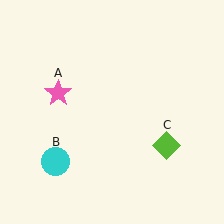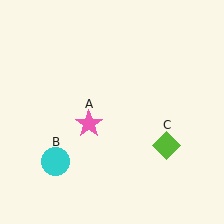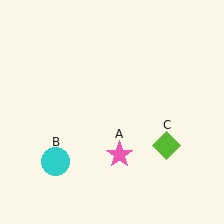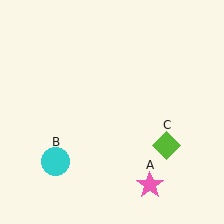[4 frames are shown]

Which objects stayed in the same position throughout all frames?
Cyan circle (object B) and lime diamond (object C) remained stationary.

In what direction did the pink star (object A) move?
The pink star (object A) moved down and to the right.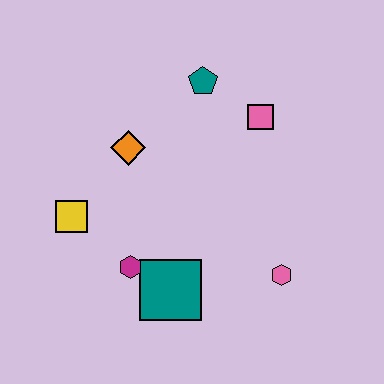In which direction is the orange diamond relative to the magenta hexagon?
The orange diamond is above the magenta hexagon.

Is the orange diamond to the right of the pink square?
No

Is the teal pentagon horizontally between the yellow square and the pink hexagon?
Yes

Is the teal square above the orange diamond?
No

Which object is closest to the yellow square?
The magenta hexagon is closest to the yellow square.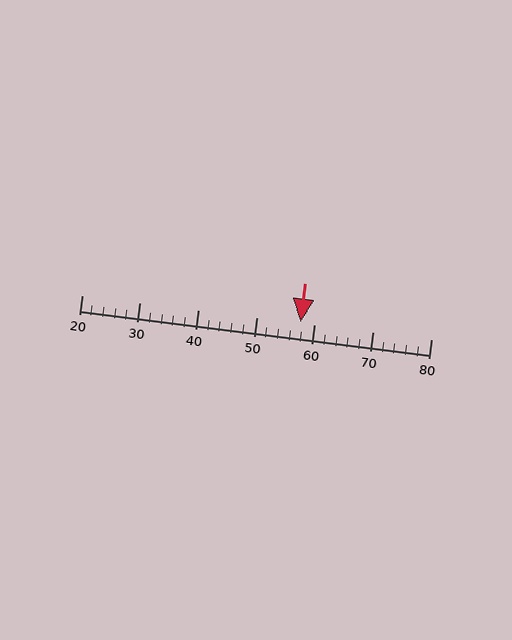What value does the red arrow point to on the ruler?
The red arrow points to approximately 58.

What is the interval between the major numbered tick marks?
The major tick marks are spaced 10 units apart.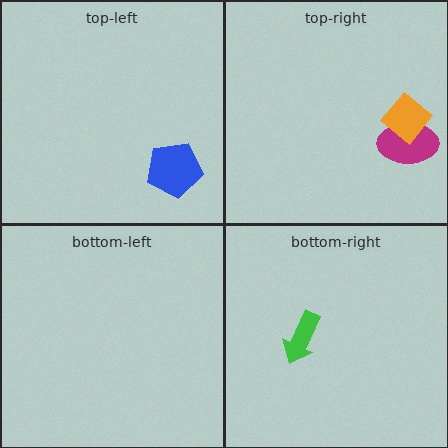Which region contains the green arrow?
The bottom-right region.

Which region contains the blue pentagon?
The top-left region.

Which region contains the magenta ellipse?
The top-right region.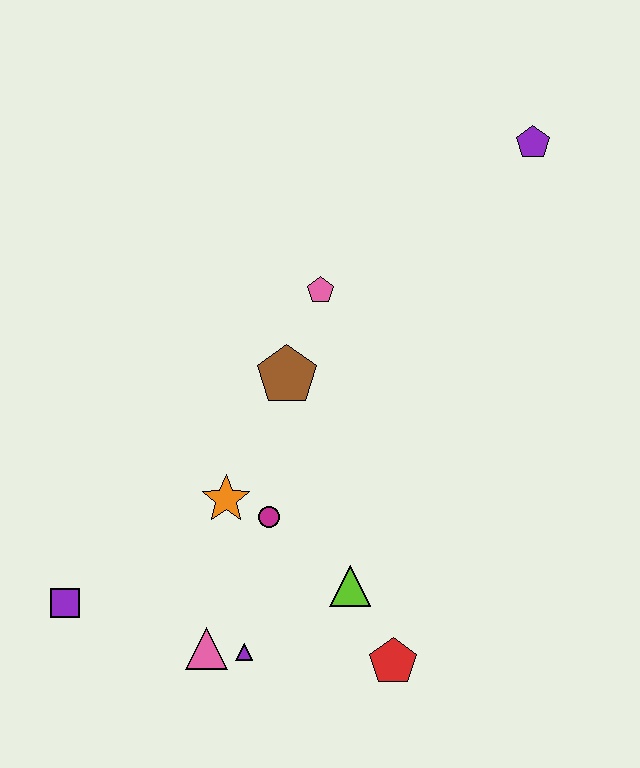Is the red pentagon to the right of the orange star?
Yes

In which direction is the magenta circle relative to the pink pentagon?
The magenta circle is below the pink pentagon.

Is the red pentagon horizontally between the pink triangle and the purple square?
No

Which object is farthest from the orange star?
The purple pentagon is farthest from the orange star.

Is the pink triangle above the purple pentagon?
No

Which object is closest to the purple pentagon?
The pink pentagon is closest to the purple pentagon.